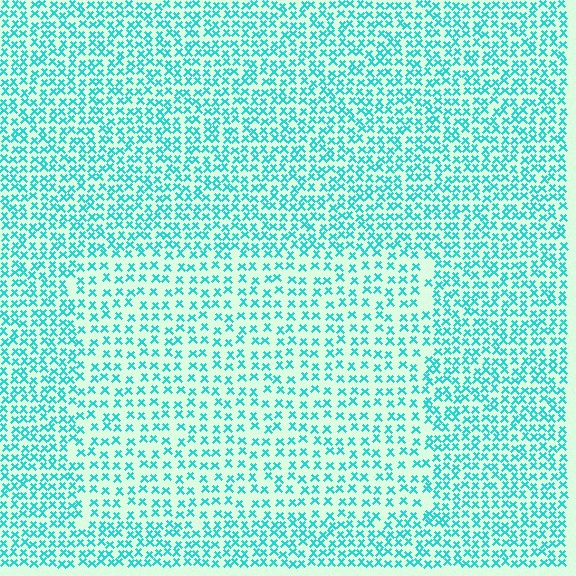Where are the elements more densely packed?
The elements are more densely packed outside the rectangle boundary.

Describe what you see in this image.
The image contains small cyan elements arranged at two different densities. A rectangle-shaped region is visible where the elements are less densely packed than the surrounding area.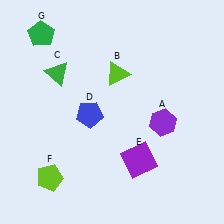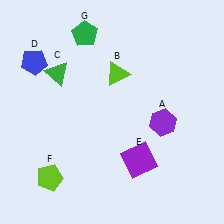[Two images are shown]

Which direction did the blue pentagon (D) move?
The blue pentagon (D) moved left.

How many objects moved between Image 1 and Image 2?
2 objects moved between the two images.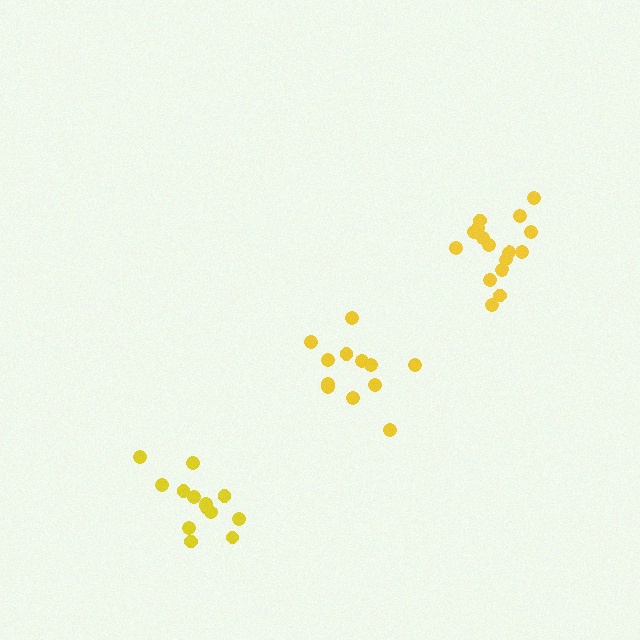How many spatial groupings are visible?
There are 3 spatial groupings.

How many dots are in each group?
Group 1: 13 dots, Group 2: 16 dots, Group 3: 12 dots (41 total).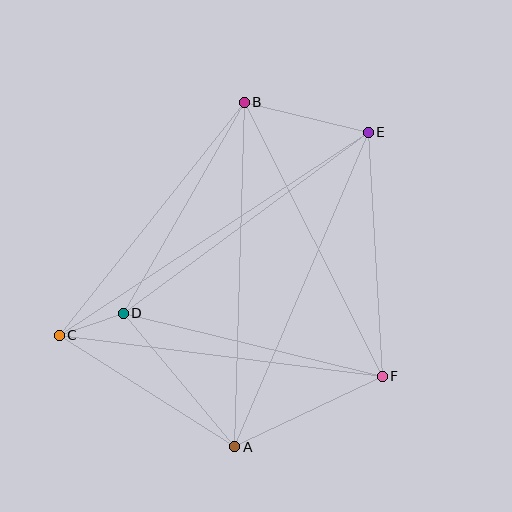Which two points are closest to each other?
Points C and D are closest to each other.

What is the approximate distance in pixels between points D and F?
The distance between D and F is approximately 267 pixels.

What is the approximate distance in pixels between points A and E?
The distance between A and E is approximately 342 pixels.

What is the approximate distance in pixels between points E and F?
The distance between E and F is approximately 244 pixels.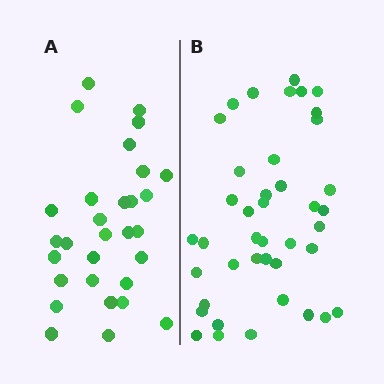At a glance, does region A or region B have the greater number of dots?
Region B (the right region) has more dots.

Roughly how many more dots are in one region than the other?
Region B has roughly 12 or so more dots than region A.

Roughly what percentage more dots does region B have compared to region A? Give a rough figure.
About 35% more.